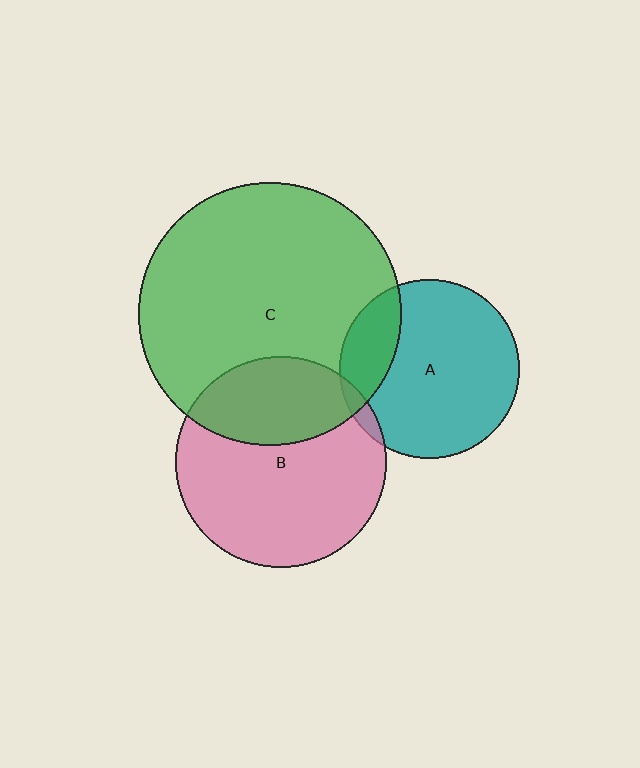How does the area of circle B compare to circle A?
Approximately 1.4 times.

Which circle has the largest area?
Circle C (green).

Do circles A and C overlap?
Yes.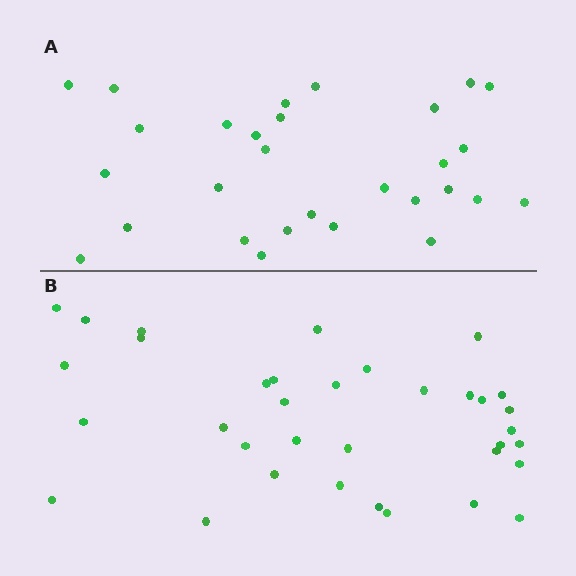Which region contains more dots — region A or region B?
Region B (the bottom region) has more dots.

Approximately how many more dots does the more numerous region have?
Region B has about 6 more dots than region A.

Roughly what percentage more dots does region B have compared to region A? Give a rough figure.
About 20% more.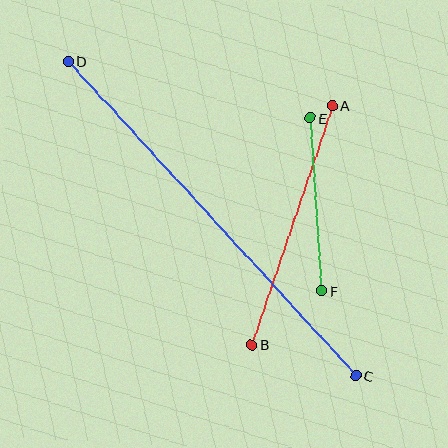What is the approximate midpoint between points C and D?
The midpoint is at approximately (212, 218) pixels.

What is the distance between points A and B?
The distance is approximately 252 pixels.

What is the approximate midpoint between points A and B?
The midpoint is at approximately (292, 225) pixels.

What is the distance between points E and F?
The distance is approximately 173 pixels.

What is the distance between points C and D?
The distance is approximately 426 pixels.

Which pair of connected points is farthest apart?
Points C and D are farthest apart.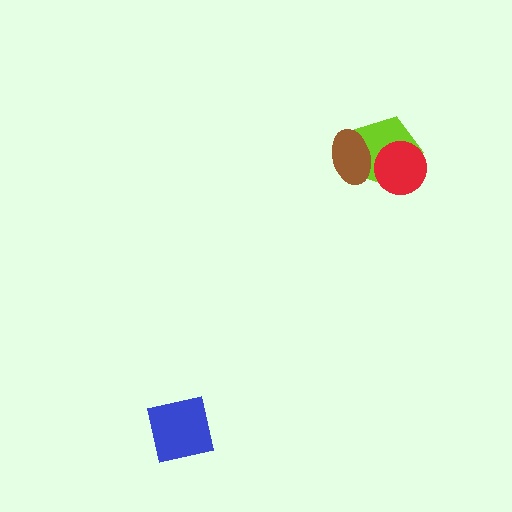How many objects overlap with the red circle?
1 object overlaps with the red circle.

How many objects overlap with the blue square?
0 objects overlap with the blue square.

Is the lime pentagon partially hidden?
Yes, it is partially covered by another shape.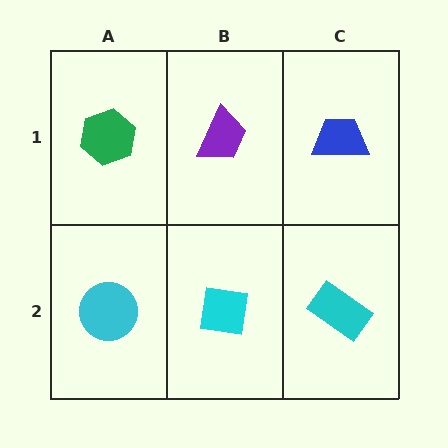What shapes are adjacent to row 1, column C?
A cyan rectangle (row 2, column C), a purple trapezoid (row 1, column B).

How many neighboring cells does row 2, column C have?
2.